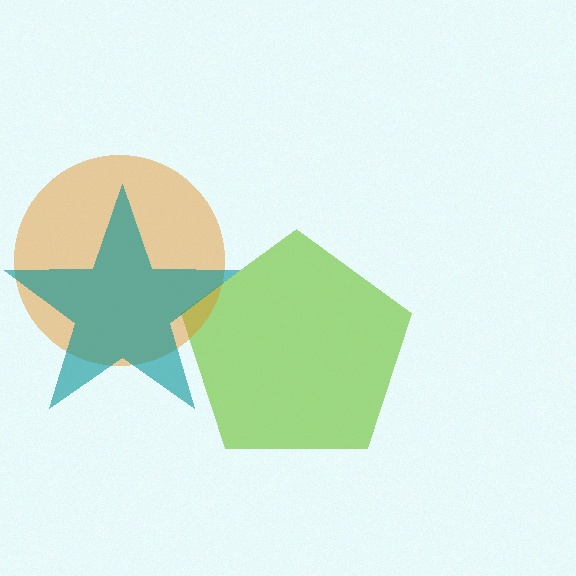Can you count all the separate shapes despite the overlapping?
Yes, there are 3 separate shapes.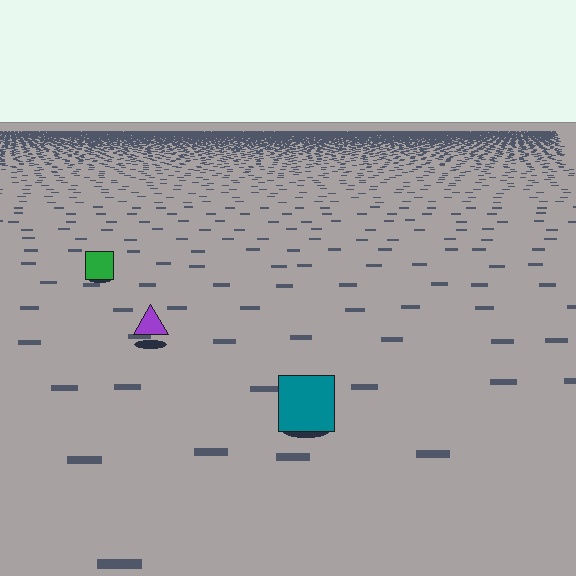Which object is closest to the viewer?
The teal square is closest. The texture marks near it are larger and more spread out.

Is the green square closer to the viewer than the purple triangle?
No. The purple triangle is closer — you can tell from the texture gradient: the ground texture is coarser near it.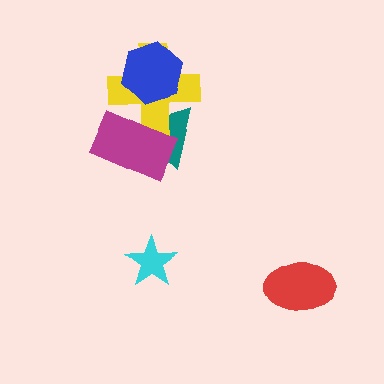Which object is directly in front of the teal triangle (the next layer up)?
The yellow cross is directly in front of the teal triangle.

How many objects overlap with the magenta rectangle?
2 objects overlap with the magenta rectangle.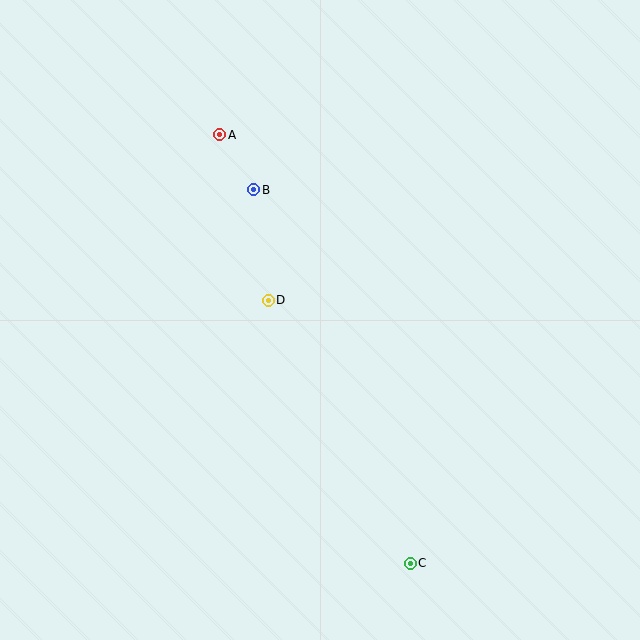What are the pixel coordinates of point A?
Point A is at (220, 135).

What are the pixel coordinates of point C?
Point C is at (410, 563).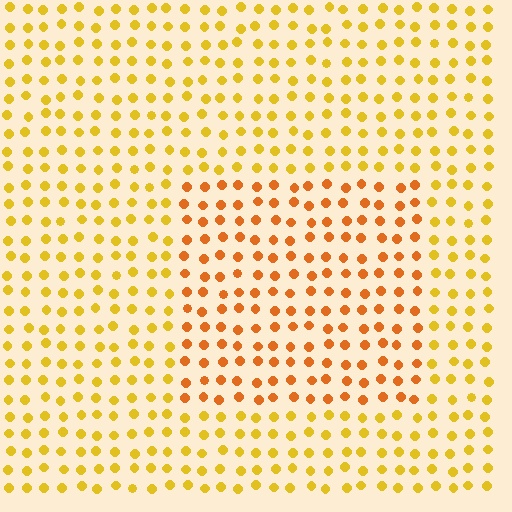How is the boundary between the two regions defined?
The boundary is defined purely by a slight shift in hue (about 26 degrees). Spacing, size, and orientation are identical on both sides.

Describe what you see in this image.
The image is filled with small yellow elements in a uniform arrangement. A rectangle-shaped region is visible where the elements are tinted to a slightly different hue, forming a subtle color boundary.